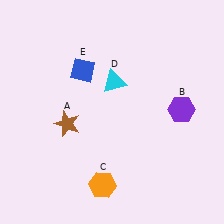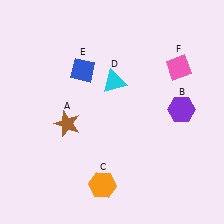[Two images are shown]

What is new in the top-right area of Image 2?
A pink diamond (F) was added in the top-right area of Image 2.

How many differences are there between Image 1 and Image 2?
There is 1 difference between the two images.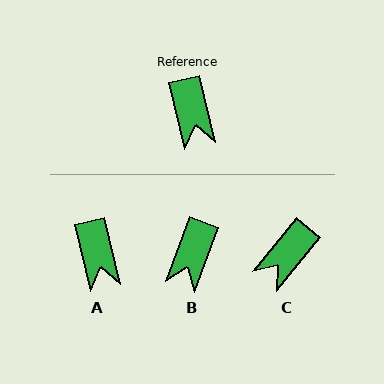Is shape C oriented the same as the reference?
No, it is off by about 53 degrees.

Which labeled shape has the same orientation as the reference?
A.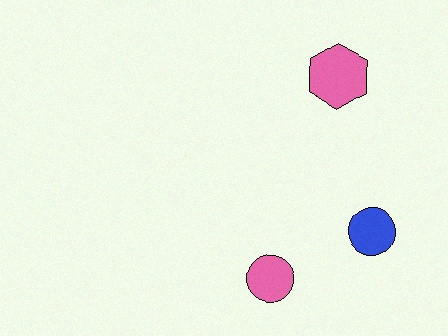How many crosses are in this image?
There are no crosses.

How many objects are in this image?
There are 3 objects.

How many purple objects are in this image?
There are no purple objects.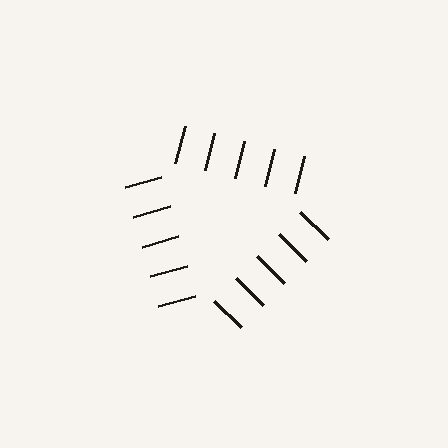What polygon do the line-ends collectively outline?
An illusory triangle — the line segments terminate on its edges but no continuous stroke is drawn.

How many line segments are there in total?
15 — 5 along each of the 3 edges.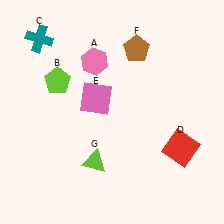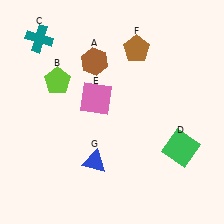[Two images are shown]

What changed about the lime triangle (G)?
In Image 1, G is lime. In Image 2, it changed to blue.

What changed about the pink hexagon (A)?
In Image 1, A is pink. In Image 2, it changed to brown.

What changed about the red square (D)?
In Image 1, D is red. In Image 2, it changed to green.